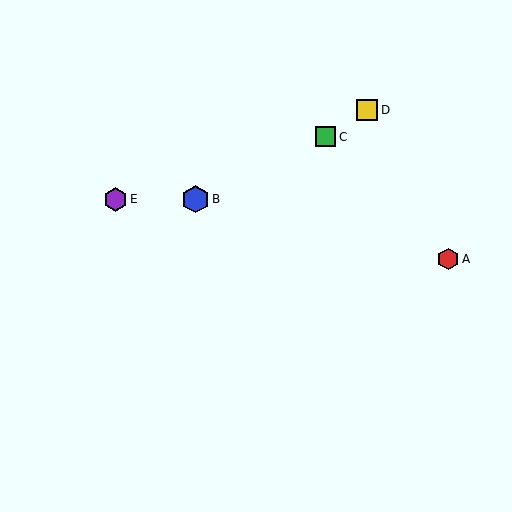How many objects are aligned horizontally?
2 objects (B, E) are aligned horizontally.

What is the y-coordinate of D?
Object D is at y≈110.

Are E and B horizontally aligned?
Yes, both are at y≈199.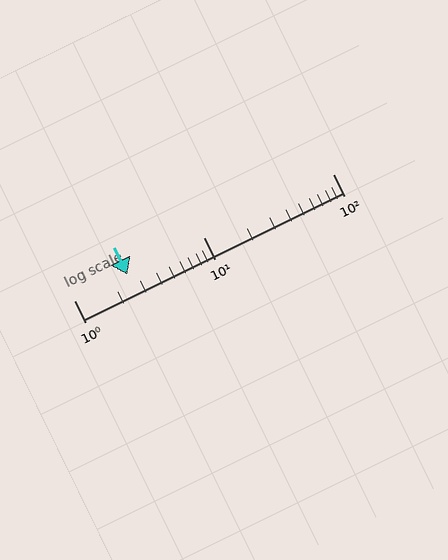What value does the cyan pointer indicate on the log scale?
The pointer indicates approximately 2.6.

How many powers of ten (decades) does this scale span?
The scale spans 2 decades, from 1 to 100.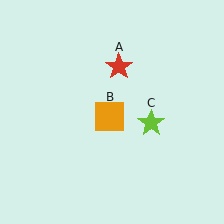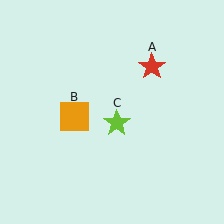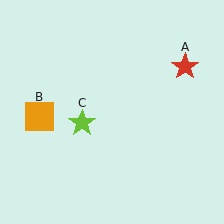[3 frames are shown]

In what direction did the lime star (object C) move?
The lime star (object C) moved left.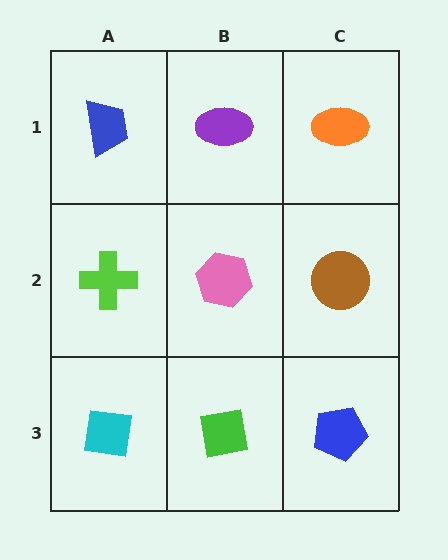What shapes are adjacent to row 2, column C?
An orange ellipse (row 1, column C), a blue pentagon (row 3, column C), a pink hexagon (row 2, column B).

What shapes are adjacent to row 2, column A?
A blue trapezoid (row 1, column A), a cyan square (row 3, column A), a pink hexagon (row 2, column B).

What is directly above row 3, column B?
A pink hexagon.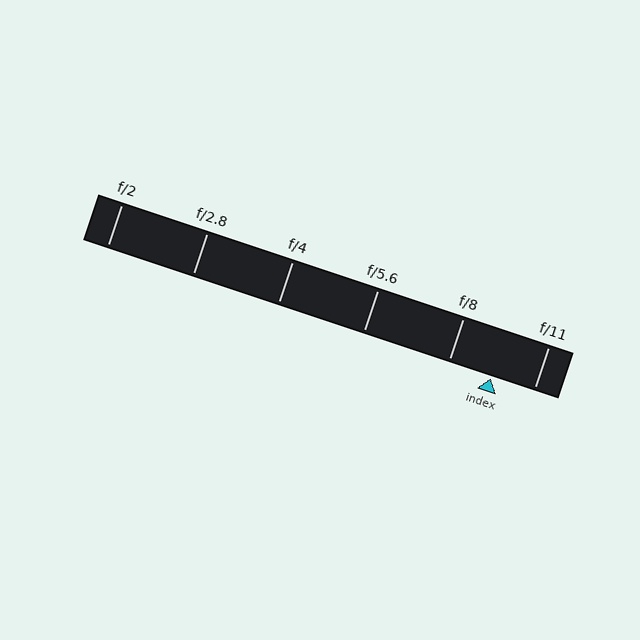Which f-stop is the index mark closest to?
The index mark is closest to f/11.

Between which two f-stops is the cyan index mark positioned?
The index mark is between f/8 and f/11.